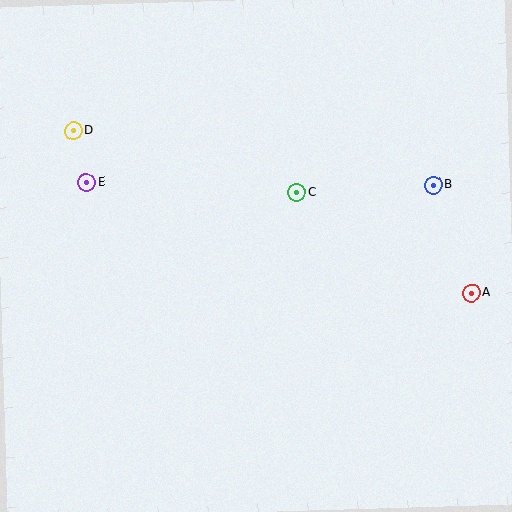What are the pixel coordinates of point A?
Point A is at (471, 293).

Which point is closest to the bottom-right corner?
Point A is closest to the bottom-right corner.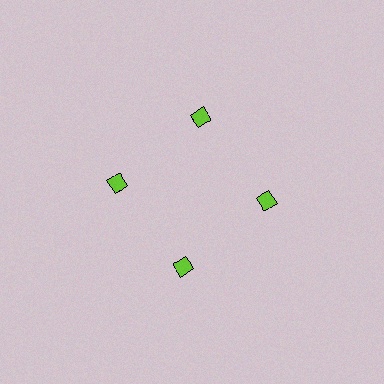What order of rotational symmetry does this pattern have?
This pattern has 4-fold rotational symmetry.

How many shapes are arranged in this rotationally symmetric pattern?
There are 4 shapes, arranged in 4 groups of 1.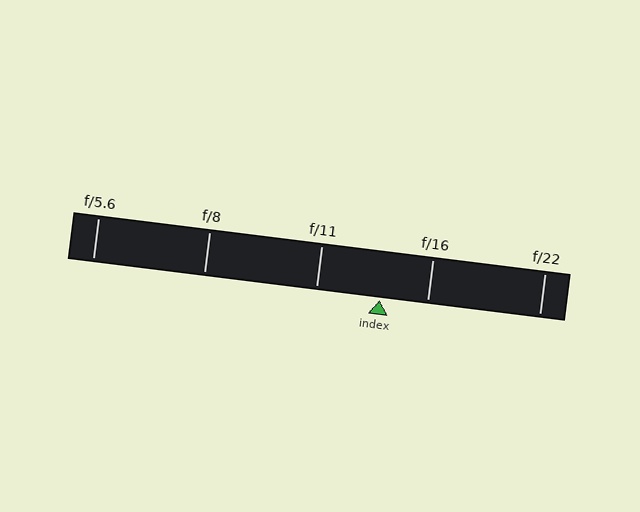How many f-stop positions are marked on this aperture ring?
There are 5 f-stop positions marked.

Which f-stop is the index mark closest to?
The index mark is closest to f/16.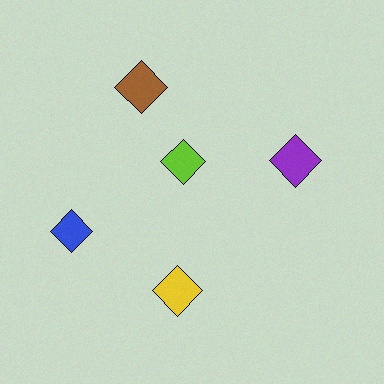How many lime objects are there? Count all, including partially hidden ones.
There is 1 lime object.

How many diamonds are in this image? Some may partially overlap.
There are 5 diamonds.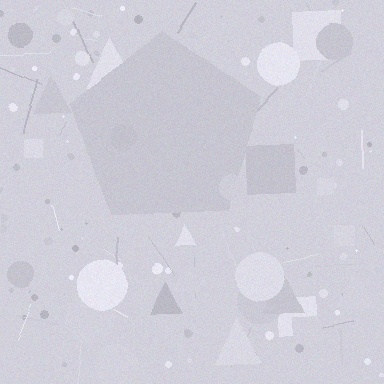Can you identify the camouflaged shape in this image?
The camouflaged shape is a pentagon.